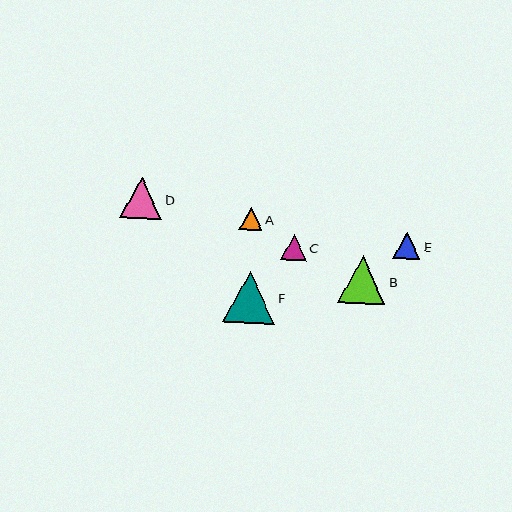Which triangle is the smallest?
Triangle A is the smallest with a size of approximately 23 pixels.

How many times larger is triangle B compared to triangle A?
Triangle B is approximately 2.1 times the size of triangle A.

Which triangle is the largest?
Triangle F is the largest with a size of approximately 52 pixels.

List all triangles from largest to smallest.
From largest to smallest: F, B, D, E, C, A.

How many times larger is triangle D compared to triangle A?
Triangle D is approximately 1.8 times the size of triangle A.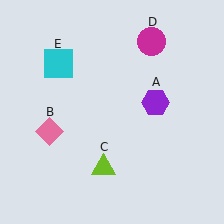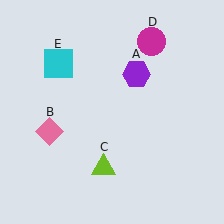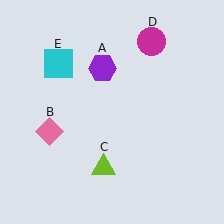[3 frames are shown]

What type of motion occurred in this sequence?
The purple hexagon (object A) rotated counterclockwise around the center of the scene.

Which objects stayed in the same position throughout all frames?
Pink diamond (object B) and lime triangle (object C) and magenta circle (object D) and cyan square (object E) remained stationary.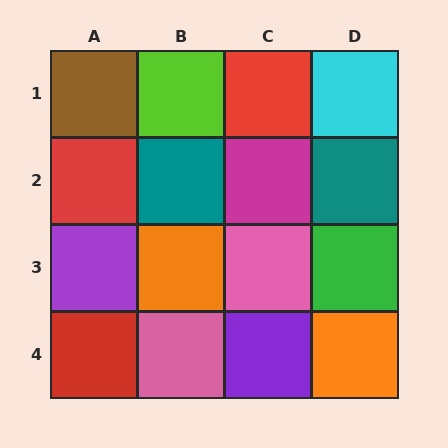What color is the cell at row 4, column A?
Red.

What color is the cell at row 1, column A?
Brown.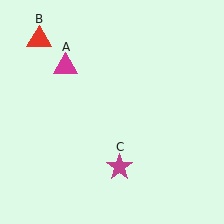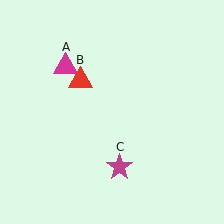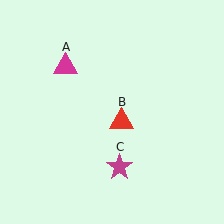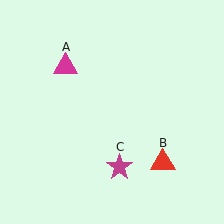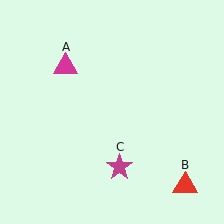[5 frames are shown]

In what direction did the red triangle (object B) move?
The red triangle (object B) moved down and to the right.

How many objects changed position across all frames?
1 object changed position: red triangle (object B).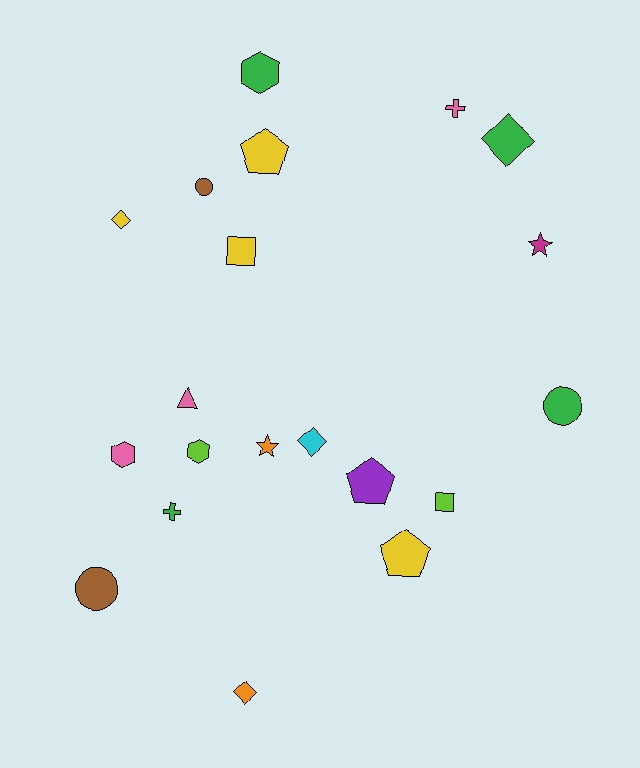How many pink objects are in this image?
There are 3 pink objects.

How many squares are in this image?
There are 2 squares.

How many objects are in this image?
There are 20 objects.